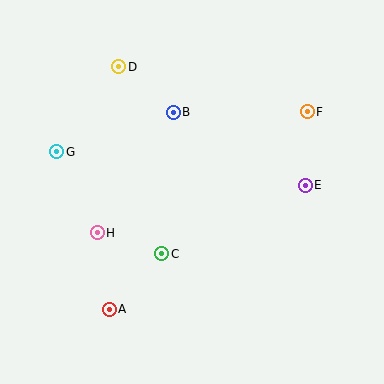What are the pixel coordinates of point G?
Point G is at (57, 152).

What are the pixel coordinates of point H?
Point H is at (97, 233).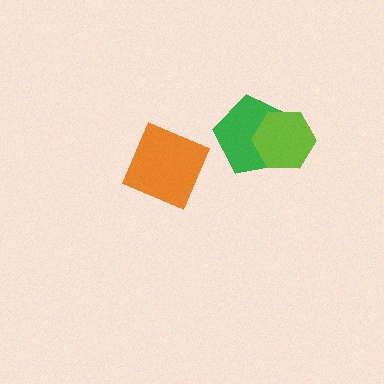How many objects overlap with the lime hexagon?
1 object overlaps with the lime hexagon.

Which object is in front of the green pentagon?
The lime hexagon is in front of the green pentagon.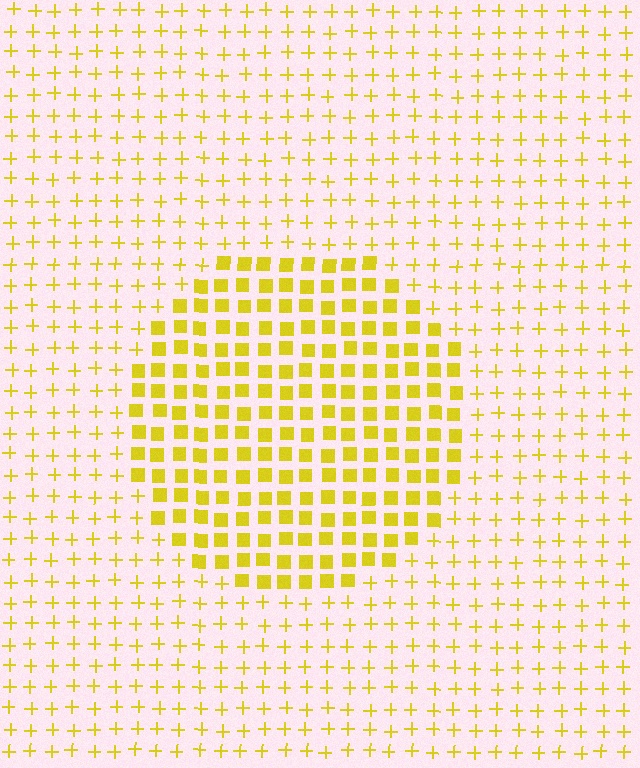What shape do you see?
I see a circle.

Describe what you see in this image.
The image is filled with small yellow elements arranged in a uniform grid. A circle-shaped region contains squares, while the surrounding area contains plus signs. The boundary is defined purely by the change in element shape.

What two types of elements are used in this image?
The image uses squares inside the circle region and plus signs outside it.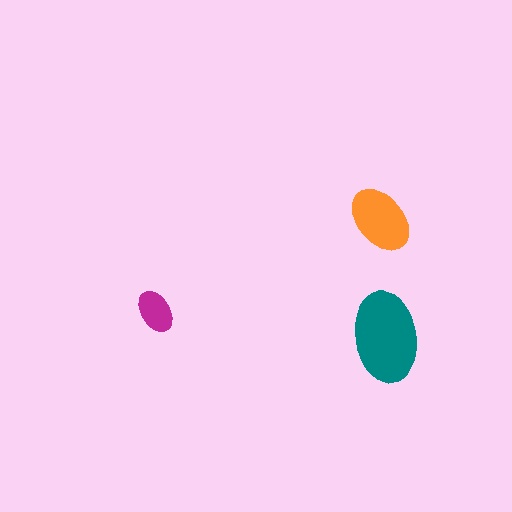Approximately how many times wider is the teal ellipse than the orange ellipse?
About 1.5 times wider.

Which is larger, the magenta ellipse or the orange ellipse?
The orange one.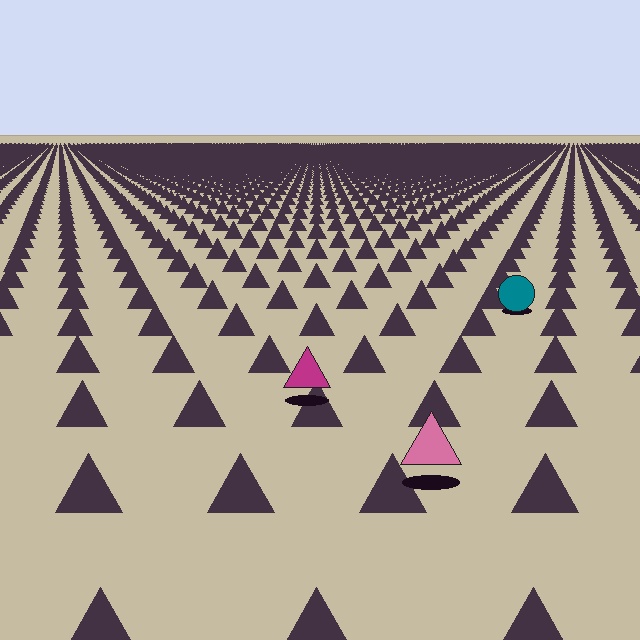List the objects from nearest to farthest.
From nearest to farthest: the pink triangle, the magenta triangle, the teal circle.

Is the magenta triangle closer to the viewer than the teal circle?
Yes. The magenta triangle is closer — you can tell from the texture gradient: the ground texture is coarser near it.